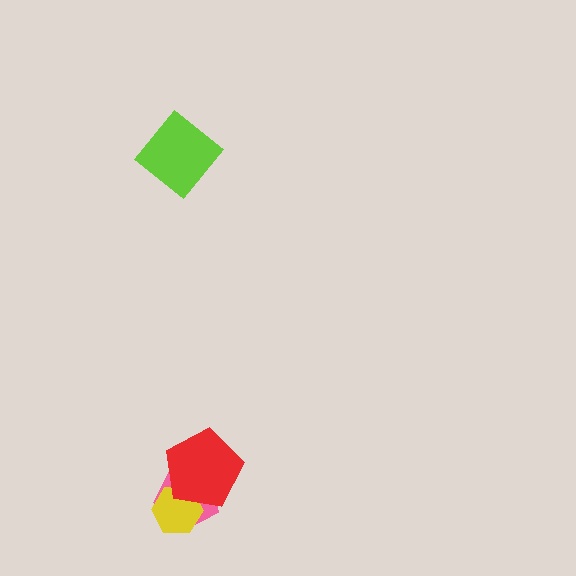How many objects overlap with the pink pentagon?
2 objects overlap with the pink pentagon.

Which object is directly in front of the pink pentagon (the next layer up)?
The yellow hexagon is directly in front of the pink pentagon.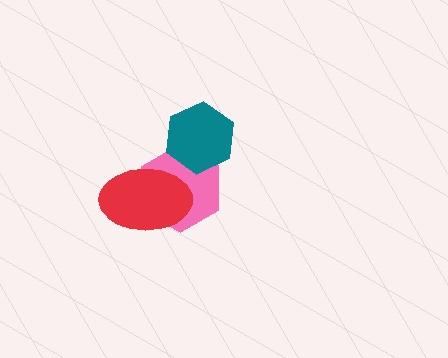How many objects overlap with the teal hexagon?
1 object overlaps with the teal hexagon.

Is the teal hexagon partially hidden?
No, no other shape covers it.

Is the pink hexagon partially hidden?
Yes, it is partially covered by another shape.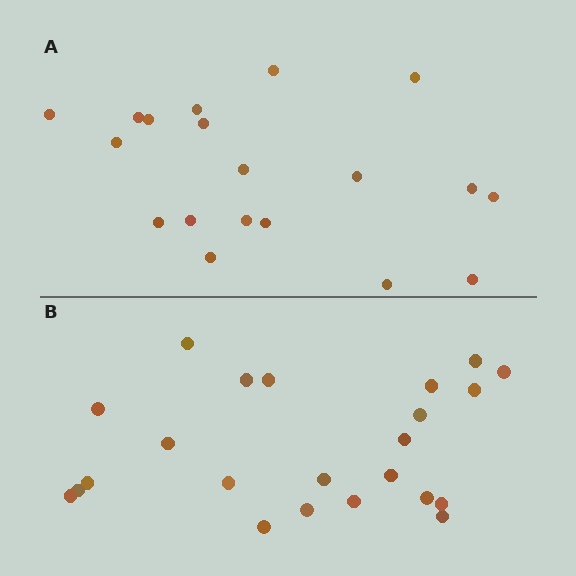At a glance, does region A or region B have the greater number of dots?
Region B (the bottom region) has more dots.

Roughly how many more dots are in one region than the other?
Region B has about 4 more dots than region A.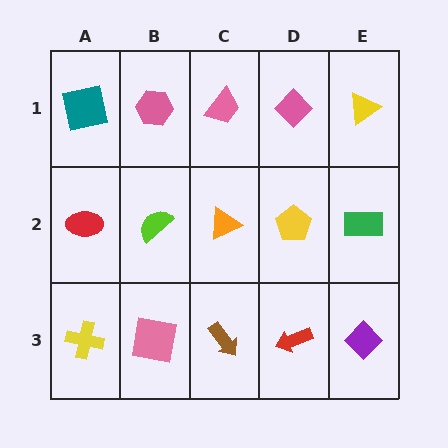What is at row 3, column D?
A red arrow.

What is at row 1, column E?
A yellow triangle.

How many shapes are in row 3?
5 shapes.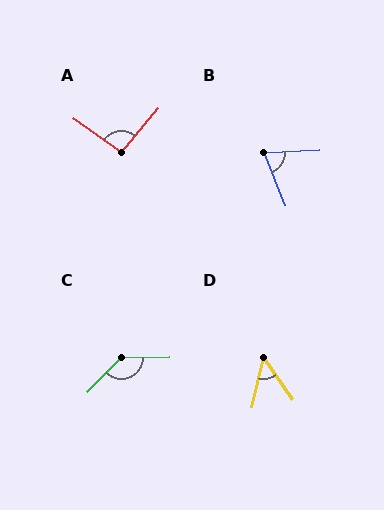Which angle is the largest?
C, at approximately 136 degrees.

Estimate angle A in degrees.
Approximately 94 degrees.